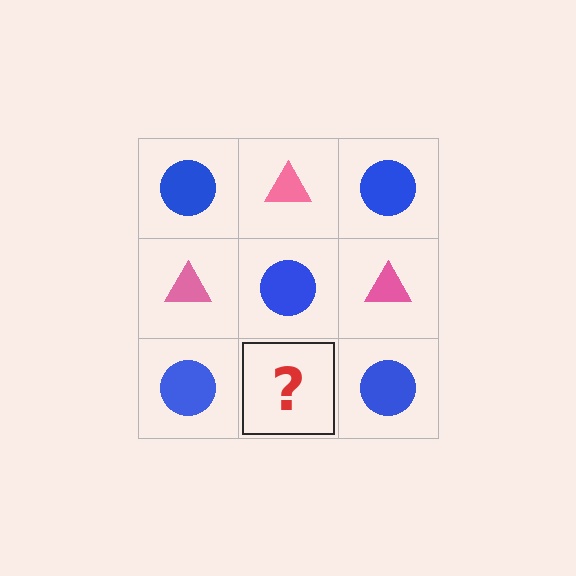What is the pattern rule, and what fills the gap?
The rule is that it alternates blue circle and pink triangle in a checkerboard pattern. The gap should be filled with a pink triangle.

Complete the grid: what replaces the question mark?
The question mark should be replaced with a pink triangle.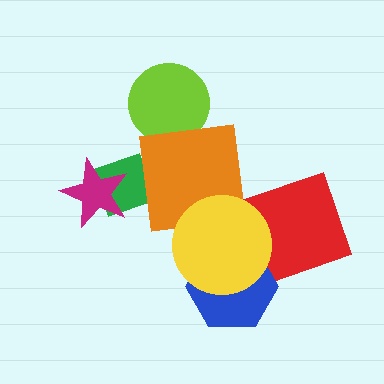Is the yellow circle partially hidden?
No, no other shape covers it.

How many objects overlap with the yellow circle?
3 objects overlap with the yellow circle.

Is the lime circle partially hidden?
Yes, it is partially covered by another shape.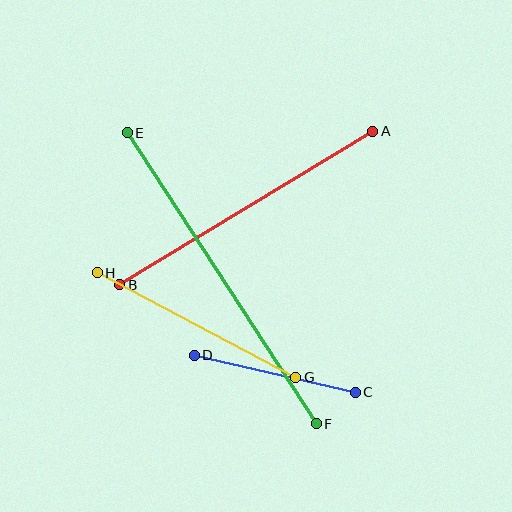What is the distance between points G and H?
The distance is approximately 224 pixels.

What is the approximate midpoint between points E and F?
The midpoint is at approximately (222, 278) pixels.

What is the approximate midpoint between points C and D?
The midpoint is at approximately (275, 374) pixels.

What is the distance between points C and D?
The distance is approximately 165 pixels.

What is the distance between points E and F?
The distance is approximately 347 pixels.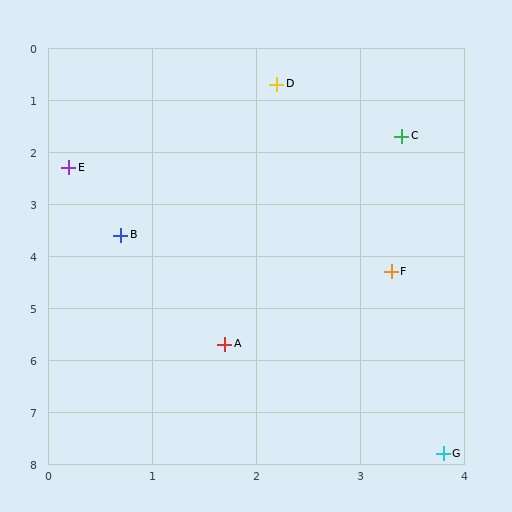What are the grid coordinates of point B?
Point B is at approximately (0.7, 3.6).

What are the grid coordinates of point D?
Point D is at approximately (2.2, 0.7).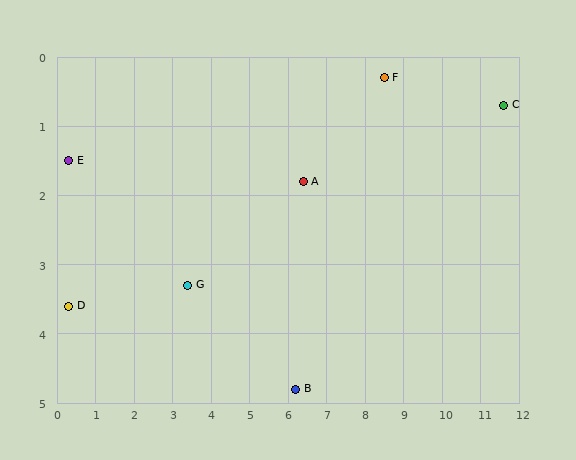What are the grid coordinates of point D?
Point D is at approximately (0.3, 3.6).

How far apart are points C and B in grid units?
Points C and B are about 6.8 grid units apart.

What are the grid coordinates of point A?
Point A is at approximately (6.4, 1.8).